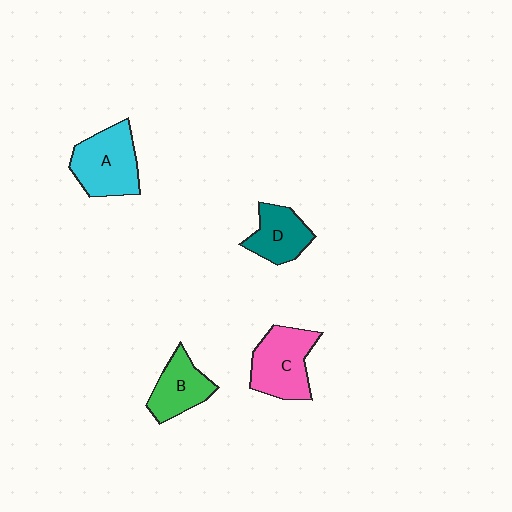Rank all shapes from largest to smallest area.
From largest to smallest: A (cyan), C (pink), B (green), D (teal).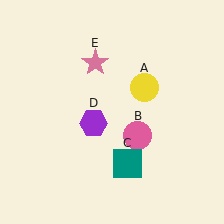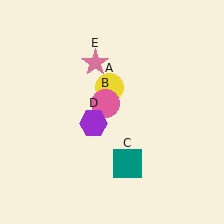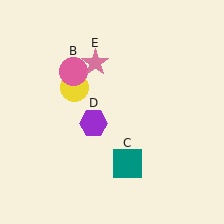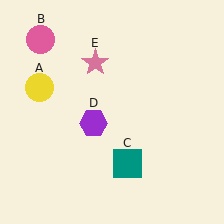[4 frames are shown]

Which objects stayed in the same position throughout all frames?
Teal square (object C) and purple hexagon (object D) and pink star (object E) remained stationary.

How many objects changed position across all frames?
2 objects changed position: yellow circle (object A), pink circle (object B).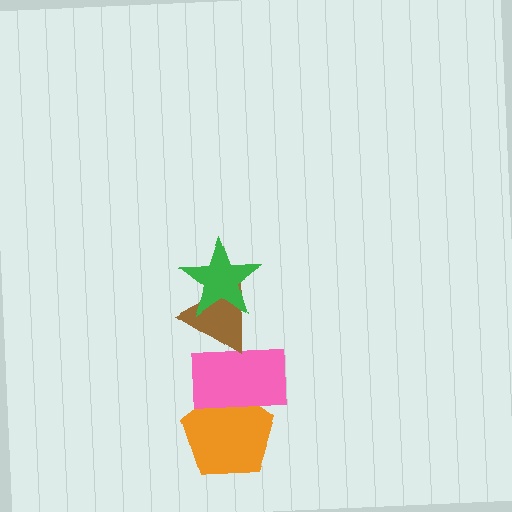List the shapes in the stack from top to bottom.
From top to bottom: the green star, the brown triangle, the pink rectangle, the orange pentagon.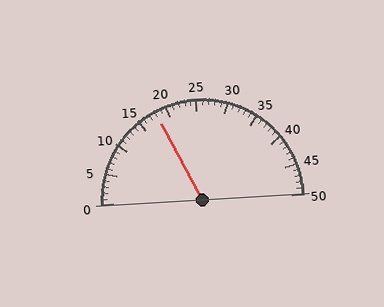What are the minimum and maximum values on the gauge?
The gauge ranges from 0 to 50.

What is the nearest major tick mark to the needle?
The nearest major tick mark is 20.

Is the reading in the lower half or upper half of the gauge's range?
The reading is in the lower half of the range (0 to 50).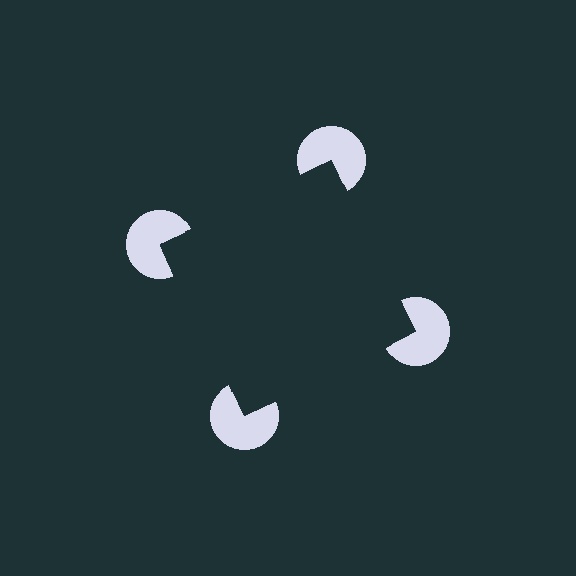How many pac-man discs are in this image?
There are 4 — one at each vertex of the illusory square.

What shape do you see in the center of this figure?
An illusory square — its edges are inferred from the aligned wedge cuts in the pac-man discs, not physically drawn.